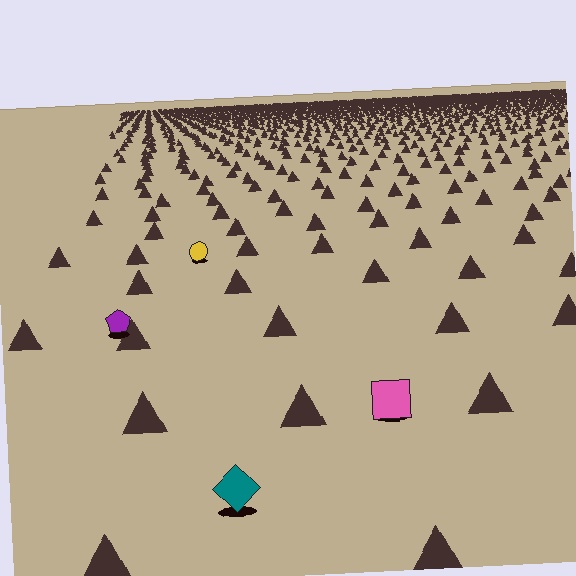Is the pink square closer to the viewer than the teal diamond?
No. The teal diamond is closer — you can tell from the texture gradient: the ground texture is coarser near it.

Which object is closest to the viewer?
The teal diamond is closest. The texture marks near it are larger and more spread out.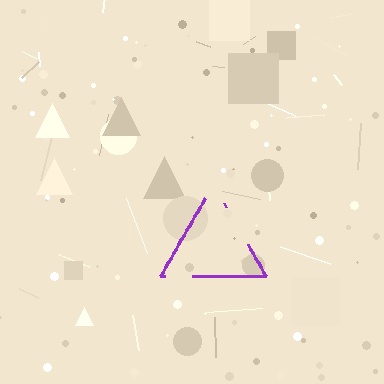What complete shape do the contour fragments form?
The contour fragments form a triangle.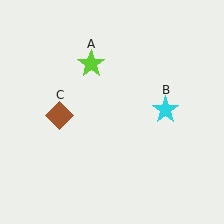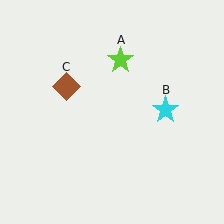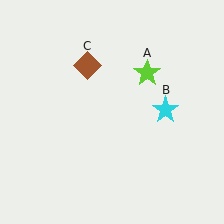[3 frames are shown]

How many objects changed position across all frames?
2 objects changed position: lime star (object A), brown diamond (object C).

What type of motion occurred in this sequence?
The lime star (object A), brown diamond (object C) rotated clockwise around the center of the scene.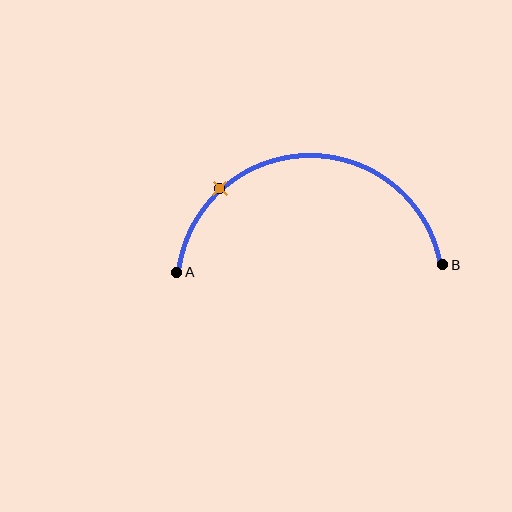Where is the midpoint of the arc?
The arc midpoint is the point on the curve farthest from the straight line joining A and B. It sits above that line.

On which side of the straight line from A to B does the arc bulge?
The arc bulges above the straight line connecting A and B.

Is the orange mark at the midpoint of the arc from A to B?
No. The orange mark lies on the arc but is closer to endpoint A. The arc midpoint would be at the point on the curve equidistant along the arc from both A and B.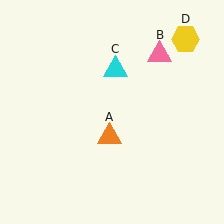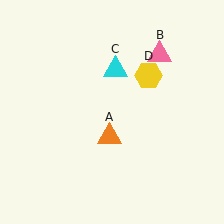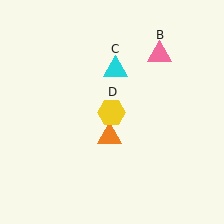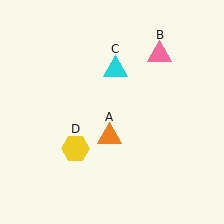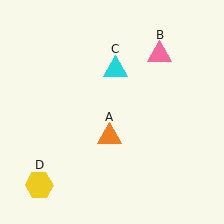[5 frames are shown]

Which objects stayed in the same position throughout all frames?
Orange triangle (object A) and pink triangle (object B) and cyan triangle (object C) remained stationary.